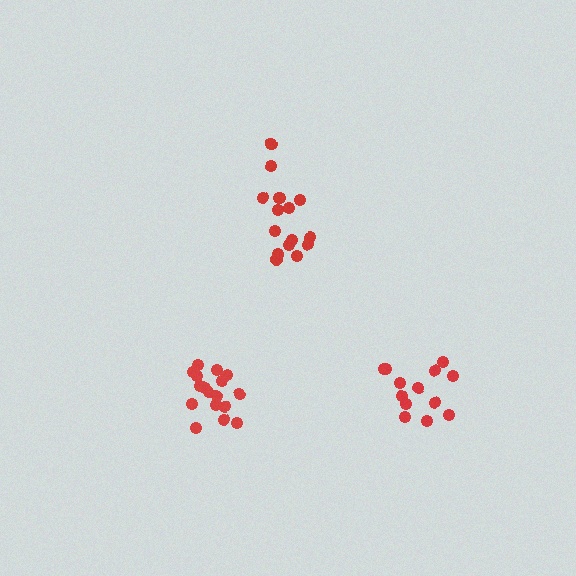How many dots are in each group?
Group 1: 15 dots, Group 2: 13 dots, Group 3: 18 dots (46 total).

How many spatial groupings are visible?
There are 3 spatial groupings.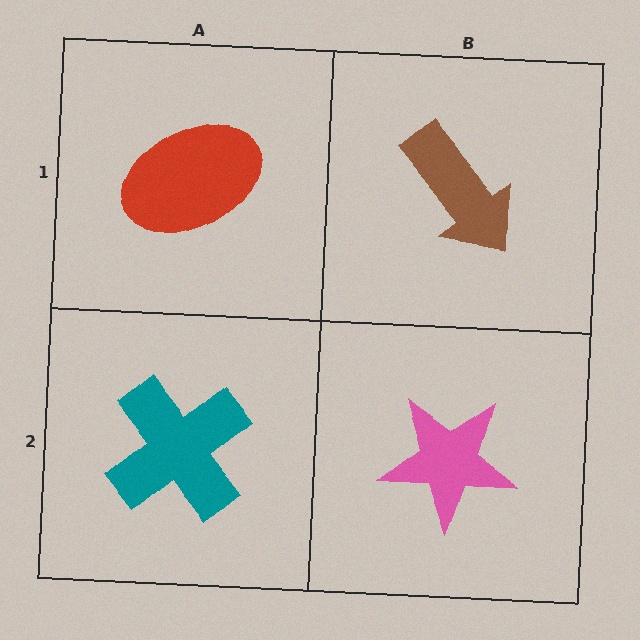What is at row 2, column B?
A pink star.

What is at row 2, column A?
A teal cross.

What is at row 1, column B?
A brown arrow.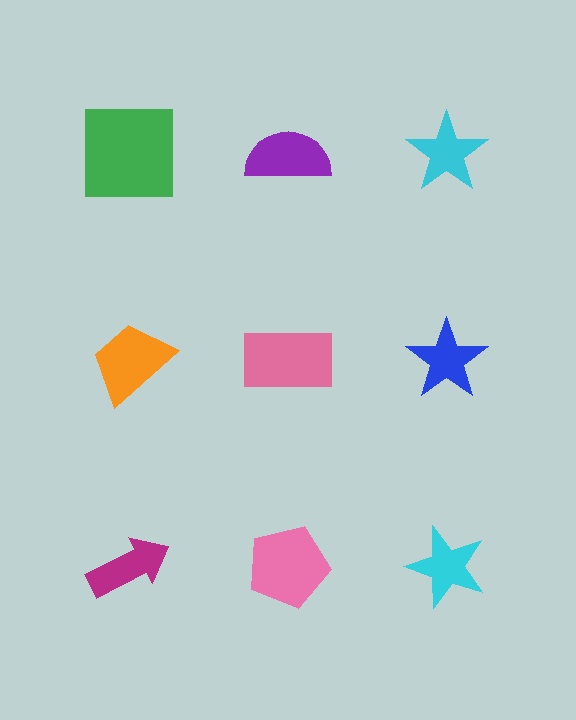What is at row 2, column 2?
A pink rectangle.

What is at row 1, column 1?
A green square.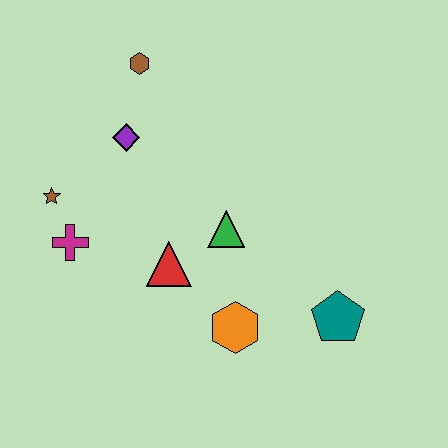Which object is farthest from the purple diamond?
The teal pentagon is farthest from the purple diamond.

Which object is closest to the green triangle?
The red triangle is closest to the green triangle.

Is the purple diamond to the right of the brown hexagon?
No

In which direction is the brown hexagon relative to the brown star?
The brown hexagon is above the brown star.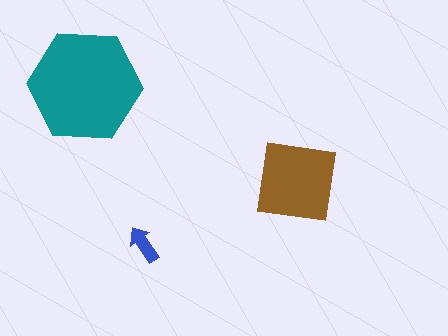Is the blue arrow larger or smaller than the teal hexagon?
Smaller.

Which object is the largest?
The teal hexagon.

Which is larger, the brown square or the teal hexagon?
The teal hexagon.